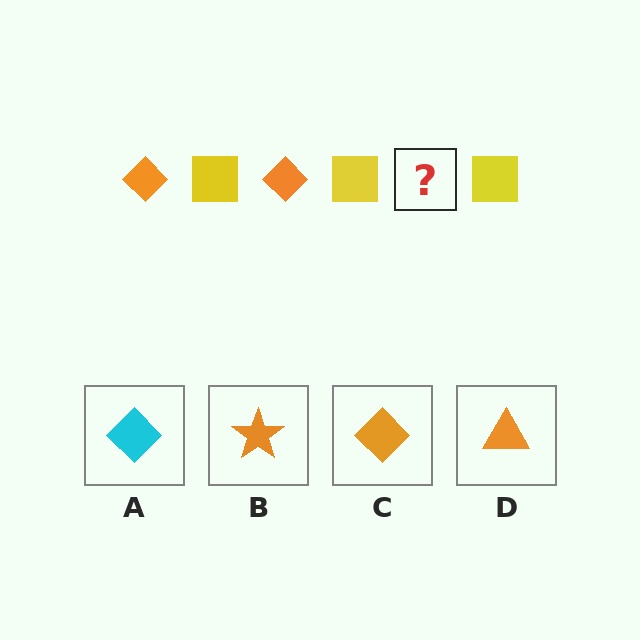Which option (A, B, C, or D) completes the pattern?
C.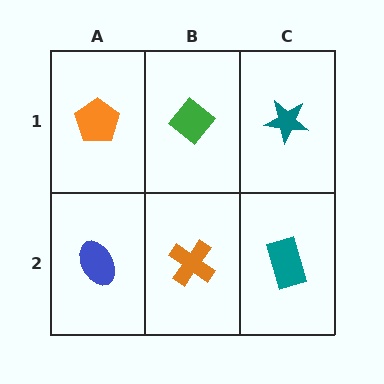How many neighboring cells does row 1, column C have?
2.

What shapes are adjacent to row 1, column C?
A teal rectangle (row 2, column C), a green diamond (row 1, column B).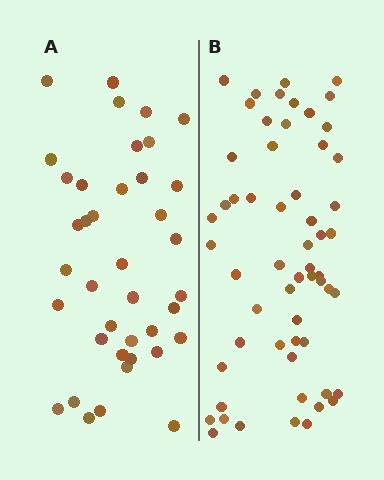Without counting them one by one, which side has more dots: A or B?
Region B (the right region) has more dots.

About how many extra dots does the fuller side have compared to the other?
Region B has approximately 20 more dots than region A.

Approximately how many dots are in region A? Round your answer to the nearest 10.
About 40 dots. (The exact count is 39, which rounds to 40.)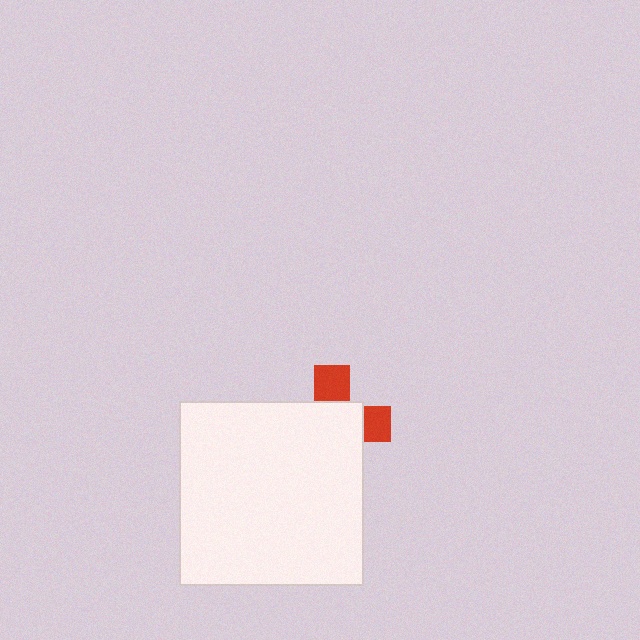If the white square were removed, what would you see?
You would see the complete red cross.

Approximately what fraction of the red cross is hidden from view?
Roughly 68% of the red cross is hidden behind the white square.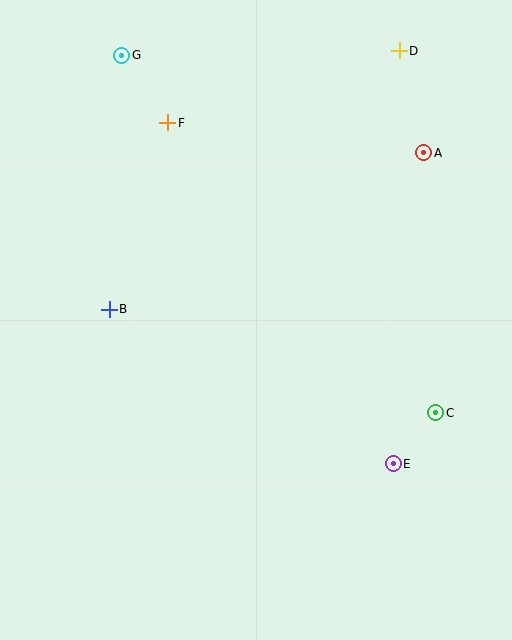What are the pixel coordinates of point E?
Point E is at (393, 464).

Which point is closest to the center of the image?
Point B at (109, 309) is closest to the center.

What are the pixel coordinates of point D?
Point D is at (399, 51).